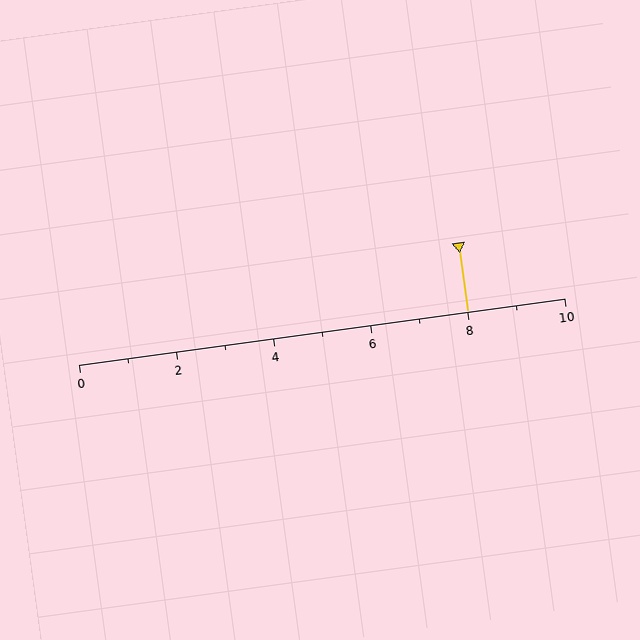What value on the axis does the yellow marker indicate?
The marker indicates approximately 8.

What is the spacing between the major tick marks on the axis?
The major ticks are spaced 2 apart.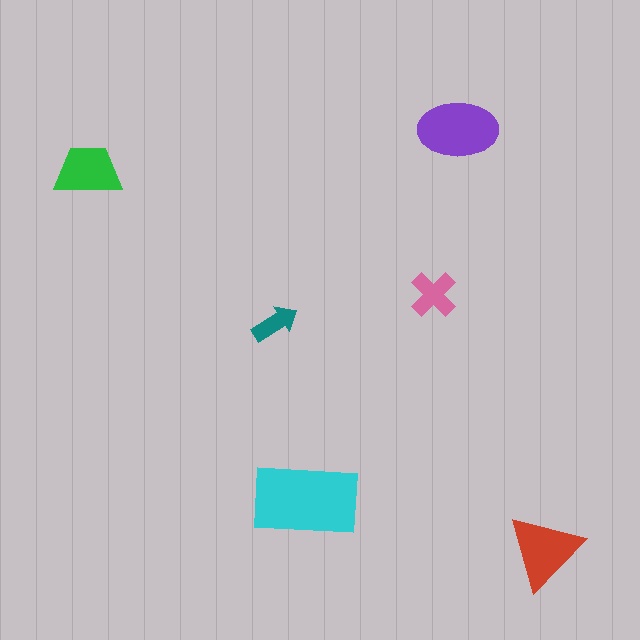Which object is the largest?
The cyan rectangle.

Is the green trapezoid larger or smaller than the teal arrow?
Larger.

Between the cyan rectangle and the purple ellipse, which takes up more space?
The cyan rectangle.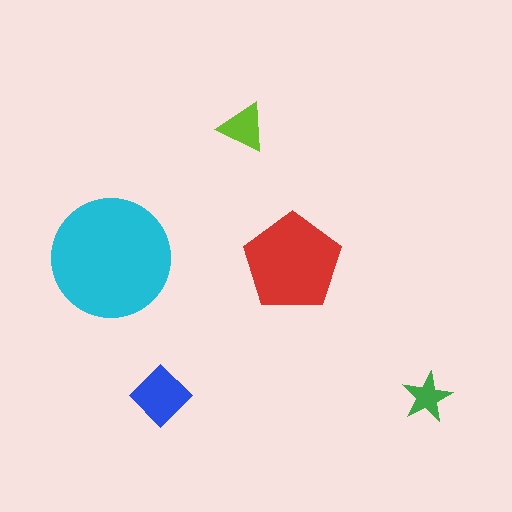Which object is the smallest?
The green star.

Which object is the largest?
The cyan circle.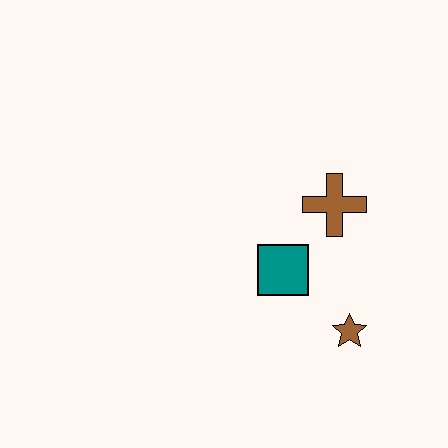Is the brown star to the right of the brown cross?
Yes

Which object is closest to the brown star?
The teal square is closest to the brown star.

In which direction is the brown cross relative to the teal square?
The brown cross is above the teal square.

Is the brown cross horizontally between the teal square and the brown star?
Yes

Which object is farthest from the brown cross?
The brown star is farthest from the brown cross.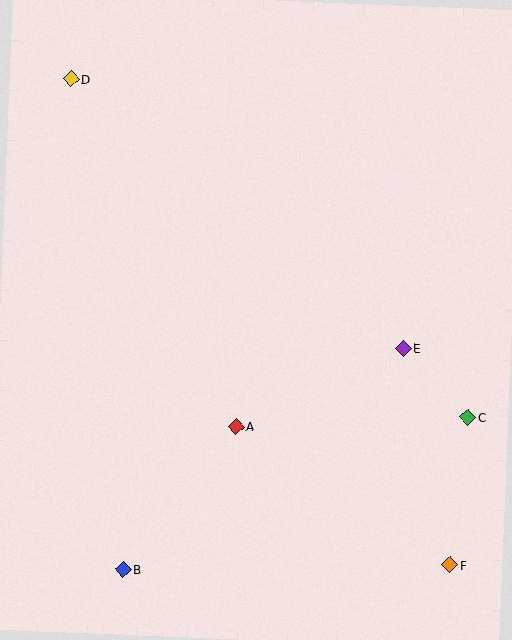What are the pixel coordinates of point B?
Point B is at (123, 570).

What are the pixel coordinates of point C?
Point C is at (468, 418).